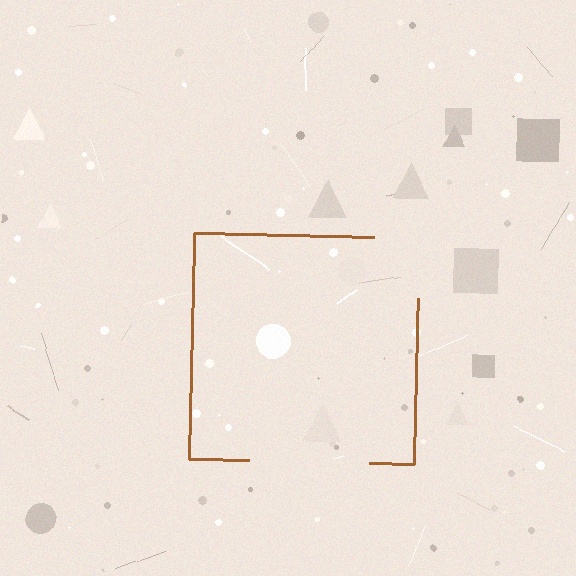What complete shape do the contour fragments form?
The contour fragments form a square.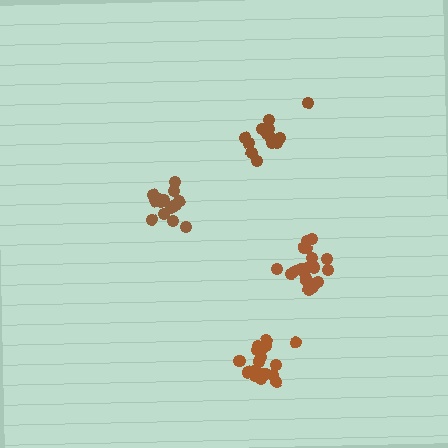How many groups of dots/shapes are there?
There are 4 groups.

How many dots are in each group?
Group 1: 19 dots, Group 2: 19 dots, Group 3: 15 dots, Group 4: 15 dots (68 total).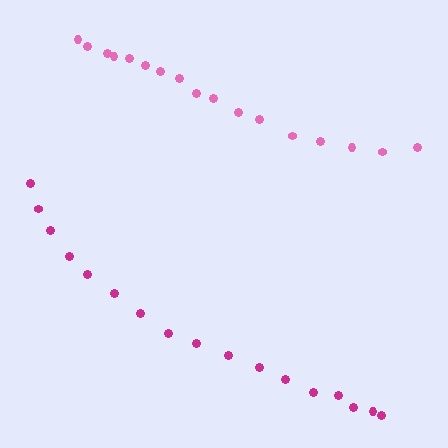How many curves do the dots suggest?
There are 2 distinct paths.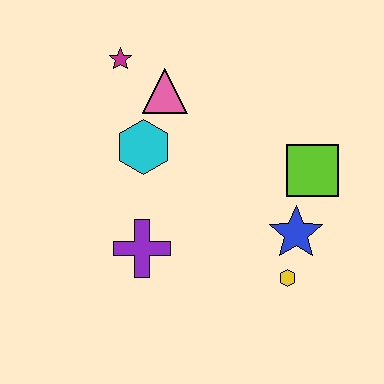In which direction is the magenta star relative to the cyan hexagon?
The magenta star is above the cyan hexagon.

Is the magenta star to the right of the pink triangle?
No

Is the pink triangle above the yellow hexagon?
Yes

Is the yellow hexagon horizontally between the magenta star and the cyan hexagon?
No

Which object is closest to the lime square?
The blue star is closest to the lime square.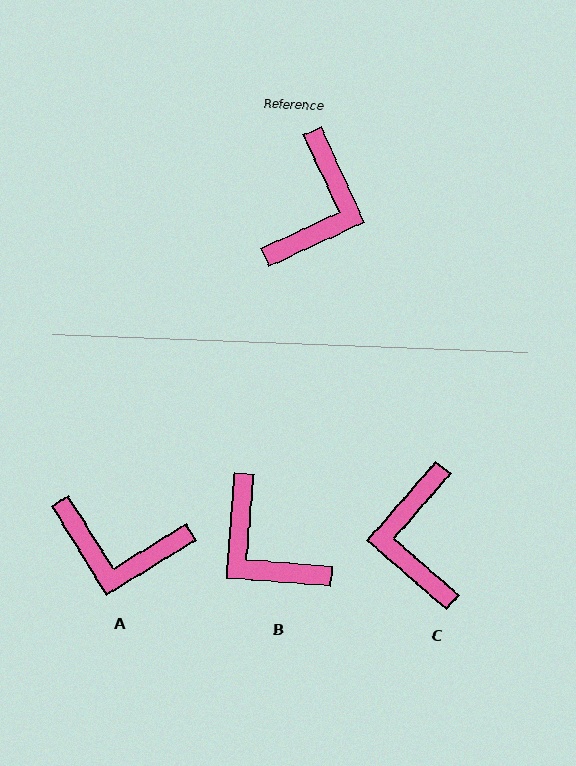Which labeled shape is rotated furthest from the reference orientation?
C, about 156 degrees away.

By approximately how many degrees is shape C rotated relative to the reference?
Approximately 156 degrees clockwise.